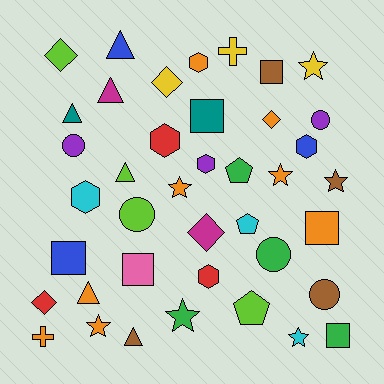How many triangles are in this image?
There are 6 triangles.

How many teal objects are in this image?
There are 2 teal objects.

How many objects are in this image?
There are 40 objects.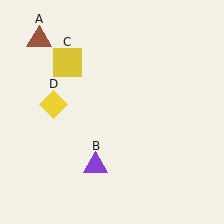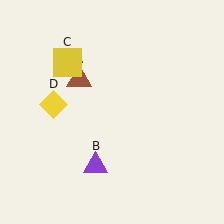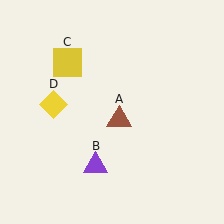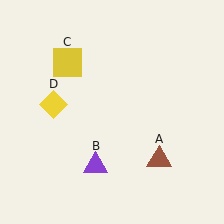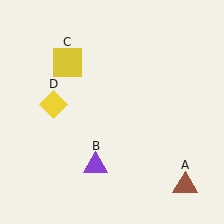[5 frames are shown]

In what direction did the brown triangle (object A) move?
The brown triangle (object A) moved down and to the right.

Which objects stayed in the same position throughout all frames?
Purple triangle (object B) and yellow square (object C) and yellow diamond (object D) remained stationary.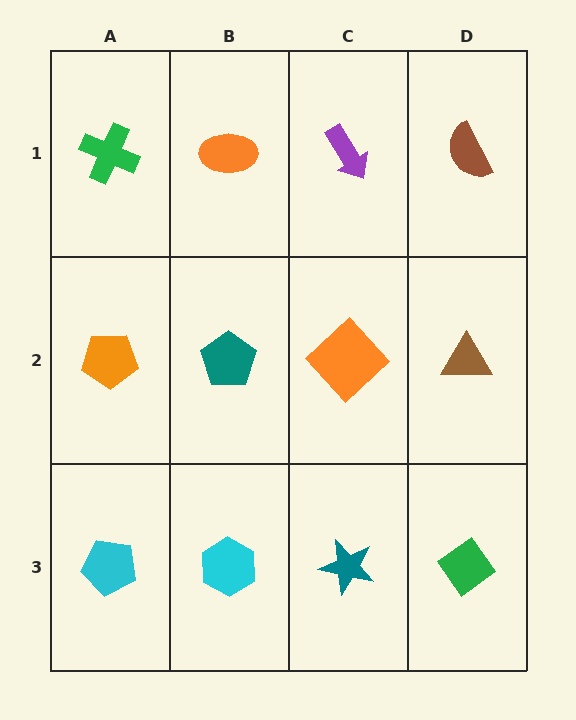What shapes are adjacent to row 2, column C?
A purple arrow (row 1, column C), a teal star (row 3, column C), a teal pentagon (row 2, column B), a brown triangle (row 2, column D).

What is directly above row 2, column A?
A green cross.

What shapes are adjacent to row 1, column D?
A brown triangle (row 2, column D), a purple arrow (row 1, column C).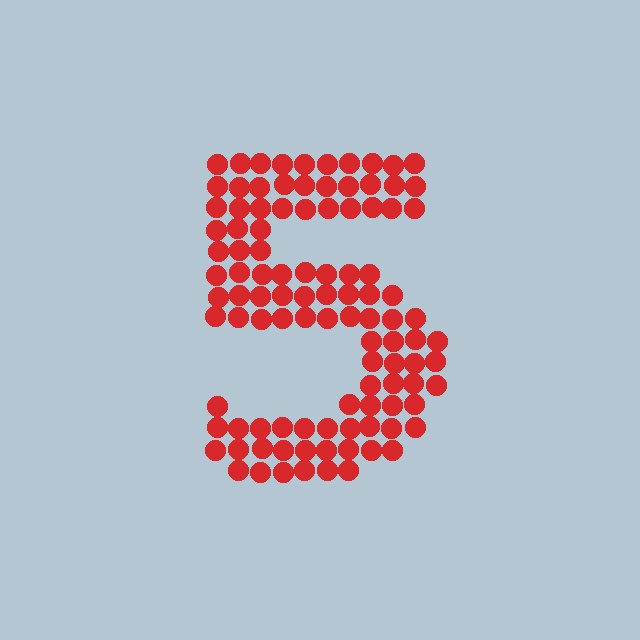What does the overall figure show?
The overall figure shows the digit 5.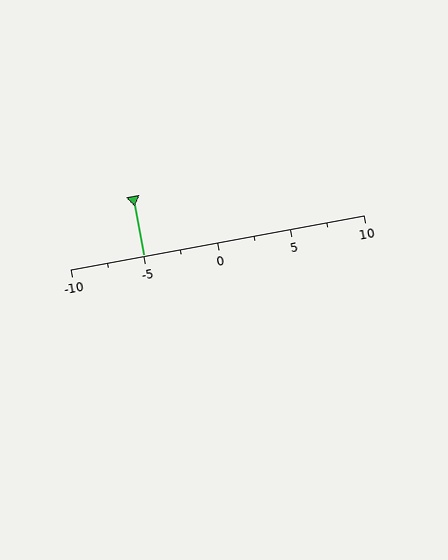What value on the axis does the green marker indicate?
The marker indicates approximately -5.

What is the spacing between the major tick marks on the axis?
The major ticks are spaced 5 apart.